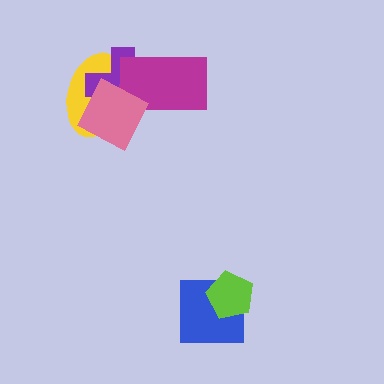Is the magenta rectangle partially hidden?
Yes, it is partially covered by another shape.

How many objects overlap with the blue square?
1 object overlaps with the blue square.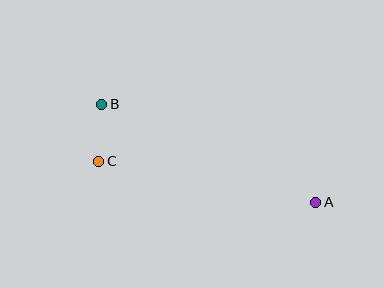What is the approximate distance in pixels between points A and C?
The distance between A and C is approximately 221 pixels.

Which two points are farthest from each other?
Points A and B are farthest from each other.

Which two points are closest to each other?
Points B and C are closest to each other.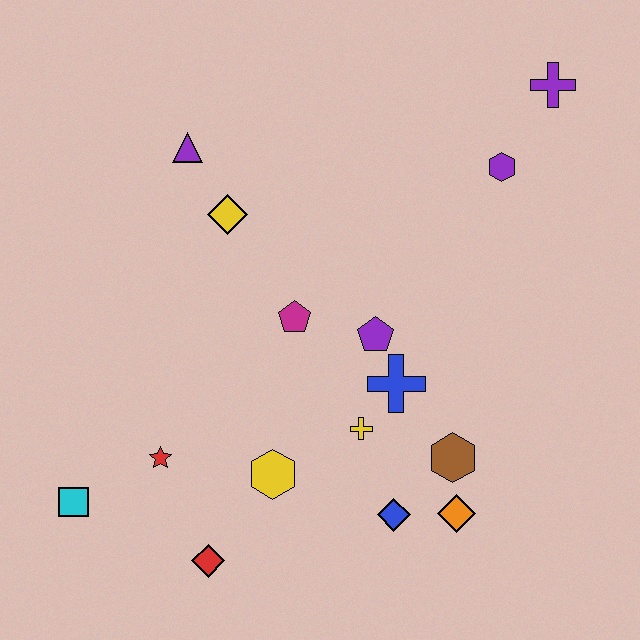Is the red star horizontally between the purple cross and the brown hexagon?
No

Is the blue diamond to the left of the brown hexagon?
Yes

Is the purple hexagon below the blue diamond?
No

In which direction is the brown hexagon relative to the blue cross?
The brown hexagon is below the blue cross.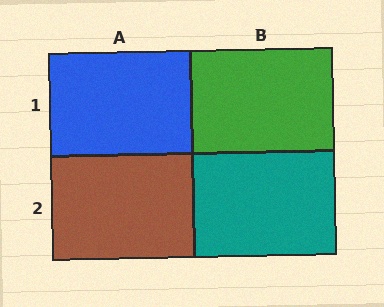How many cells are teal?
1 cell is teal.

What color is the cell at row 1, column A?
Blue.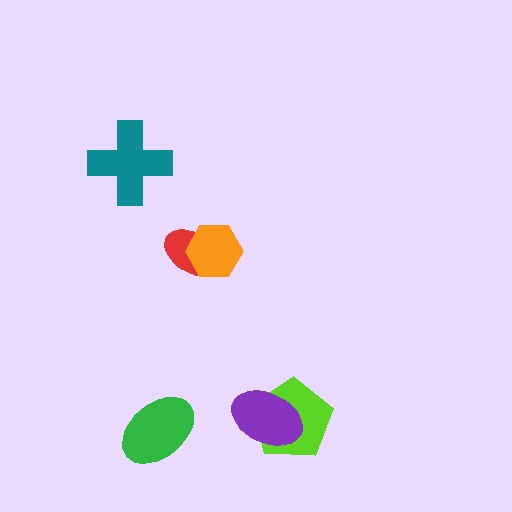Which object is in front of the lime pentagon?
The purple ellipse is in front of the lime pentagon.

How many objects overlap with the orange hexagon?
1 object overlaps with the orange hexagon.